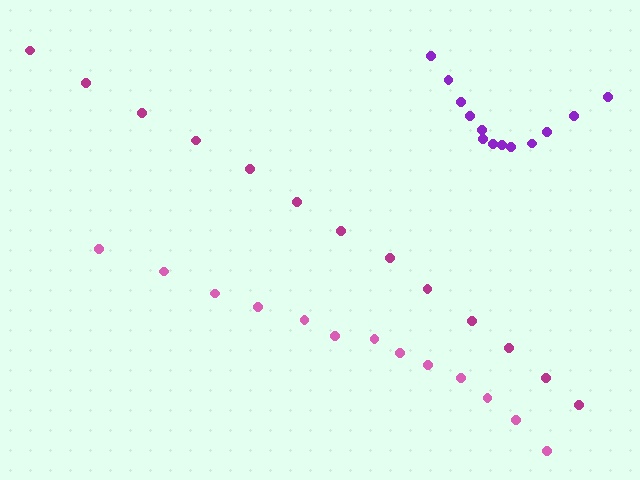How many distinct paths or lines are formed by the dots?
There are 3 distinct paths.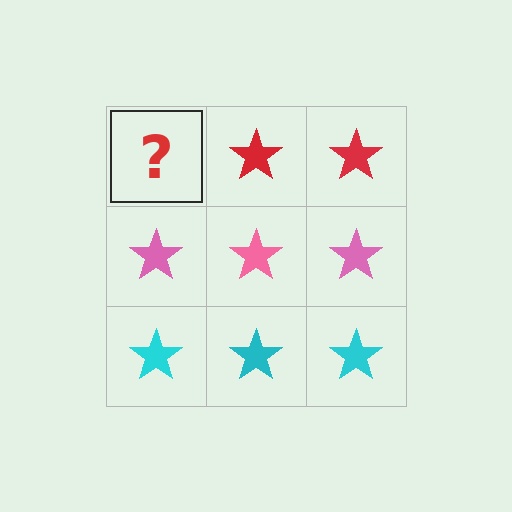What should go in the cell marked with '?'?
The missing cell should contain a red star.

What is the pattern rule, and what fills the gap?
The rule is that each row has a consistent color. The gap should be filled with a red star.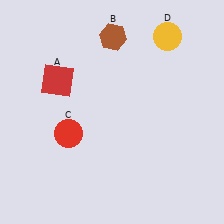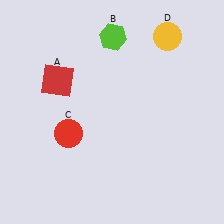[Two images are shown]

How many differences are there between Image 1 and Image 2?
There is 1 difference between the two images.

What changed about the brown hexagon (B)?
In Image 1, B is brown. In Image 2, it changed to lime.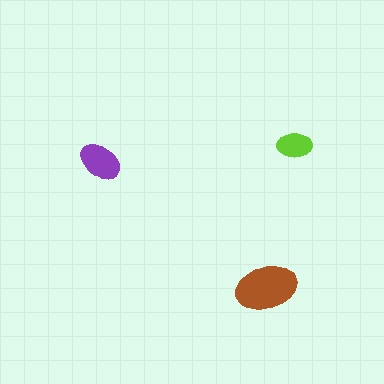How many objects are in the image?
There are 3 objects in the image.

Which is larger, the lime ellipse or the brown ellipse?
The brown one.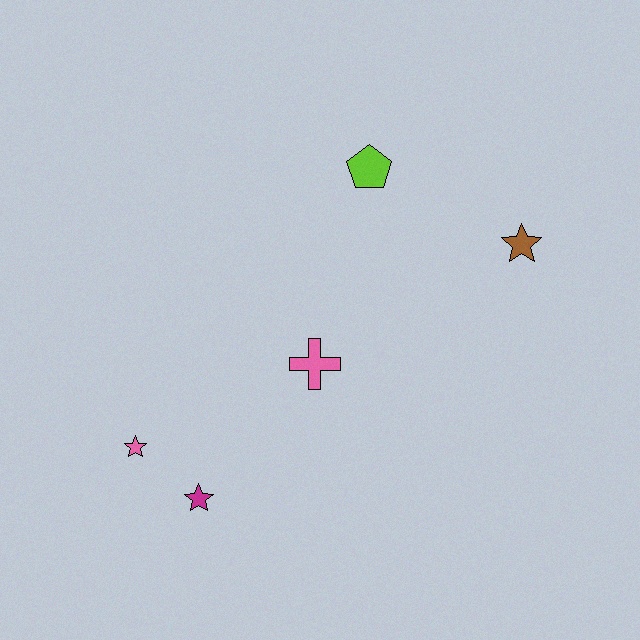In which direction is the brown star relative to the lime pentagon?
The brown star is to the right of the lime pentagon.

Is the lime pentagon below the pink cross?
No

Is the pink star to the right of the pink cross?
No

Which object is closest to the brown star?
The lime pentagon is closest to the brown star.